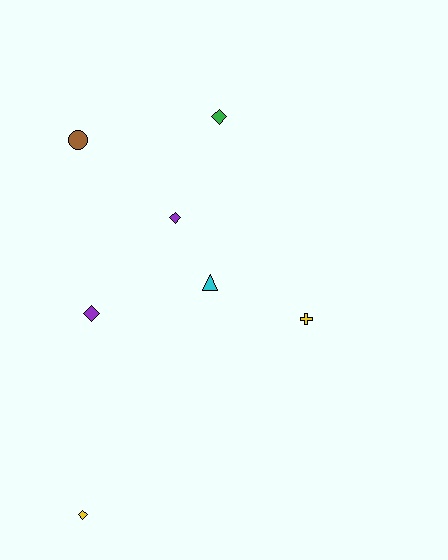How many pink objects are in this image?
There are no pink objects.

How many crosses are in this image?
There is 1 cross.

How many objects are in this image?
There are 7 objects.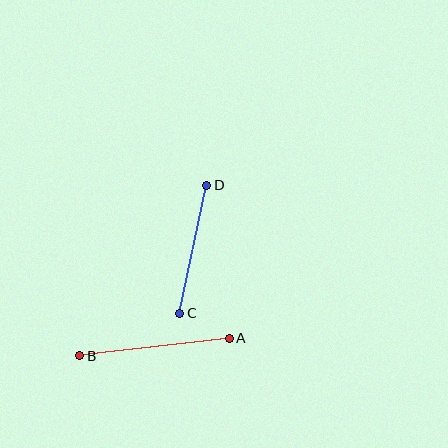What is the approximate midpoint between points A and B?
The midpoint is at approximately (155, 347) pixels.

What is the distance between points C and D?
The distance is approximately 131 pixels.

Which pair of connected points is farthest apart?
Points A and B are farthest apart.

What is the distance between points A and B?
The distance is approximately 150 pixels.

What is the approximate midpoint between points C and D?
The midpoint is at approximately (193, 249) pixels.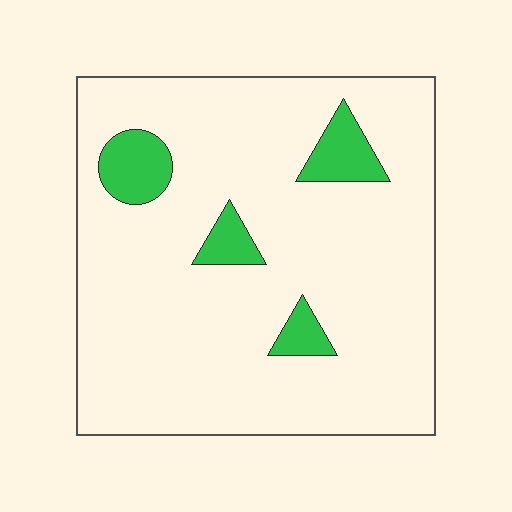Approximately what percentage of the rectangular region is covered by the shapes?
Approximately 10%.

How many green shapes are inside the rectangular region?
4.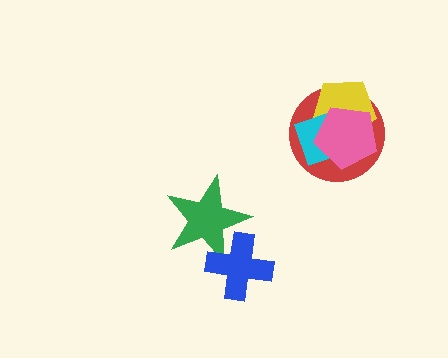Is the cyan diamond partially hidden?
Yes, it is partially covered by another shape.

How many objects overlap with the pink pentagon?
3 objects overlap with the pink pentagon.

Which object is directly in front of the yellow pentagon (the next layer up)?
The cyan diamond is directly in front of the yellow pentagon.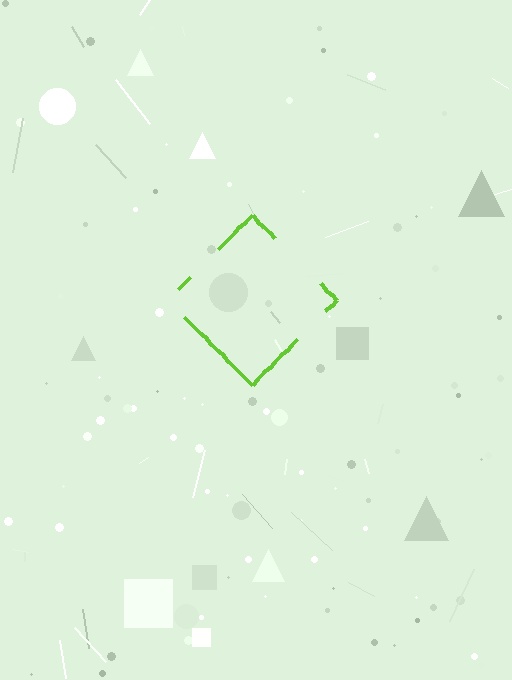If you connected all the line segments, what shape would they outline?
They would outline a diamond.